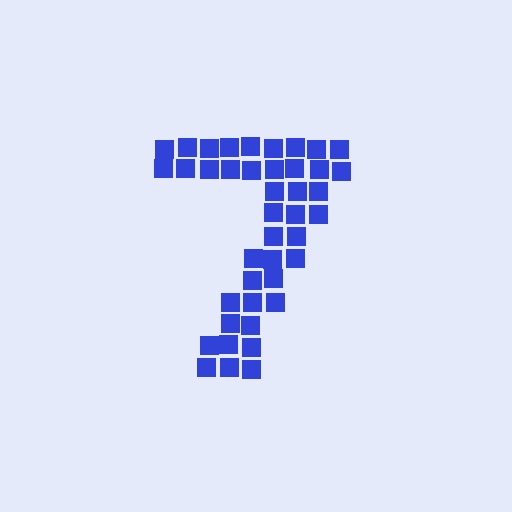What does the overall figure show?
The overall figure shows the digit 7.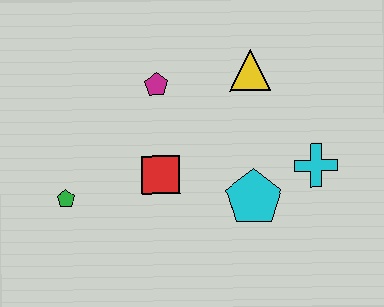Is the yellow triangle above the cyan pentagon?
Yes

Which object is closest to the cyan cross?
The cyan pentagon is closest to the cyan cross.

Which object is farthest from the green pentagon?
The cyan cross is farthest from the green pentagon.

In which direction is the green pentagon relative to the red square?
The green pentagon is to the left of the red square.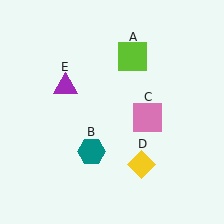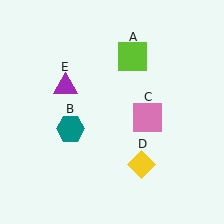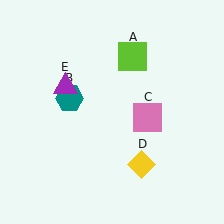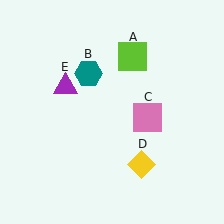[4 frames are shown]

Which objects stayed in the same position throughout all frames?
Lime square (object A) and pink square (object C) and yellow diamond (object D) and purple triangle (object E) remained stationary.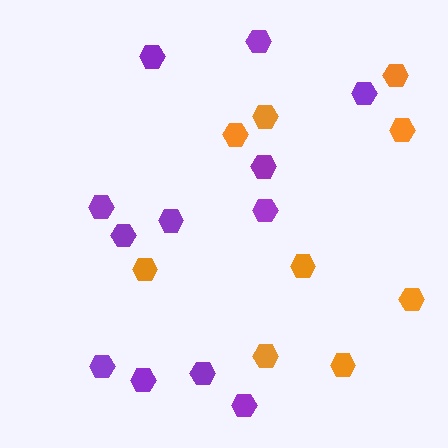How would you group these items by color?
There are 2 groups: one group of orange hexagons (9) and one group of purple hexagons (12).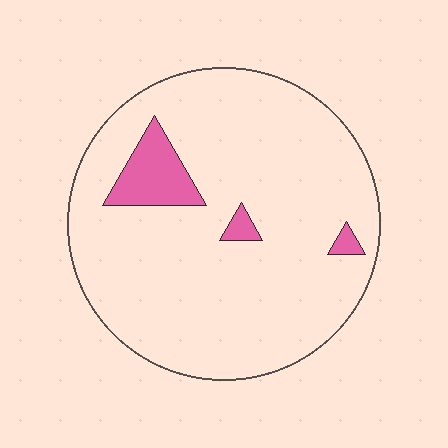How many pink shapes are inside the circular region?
3.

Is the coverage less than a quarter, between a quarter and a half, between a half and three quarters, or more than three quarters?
Less than a quarter.